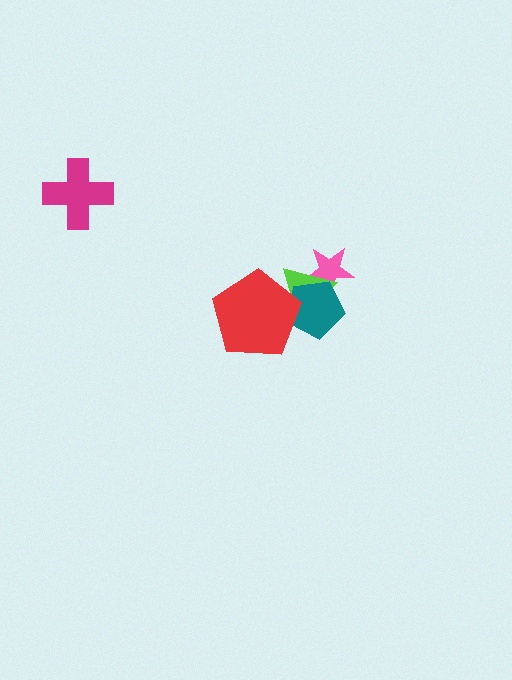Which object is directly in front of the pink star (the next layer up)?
The lime triangle is directly in front of the pink star.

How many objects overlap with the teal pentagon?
3 objects overlap with the teal pentagon.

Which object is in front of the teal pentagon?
The red pentagon is in front of the teal pentagon.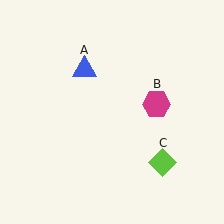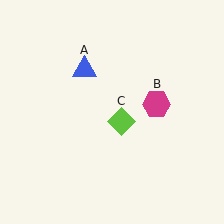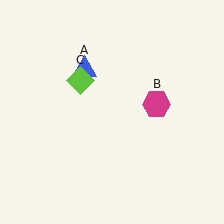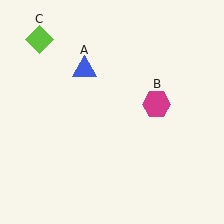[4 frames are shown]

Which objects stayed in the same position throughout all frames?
Blue triangle (object A) and magenta hexagon (object B) remained stationary.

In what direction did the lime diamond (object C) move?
The lime diamond (object C) moved up and to the left.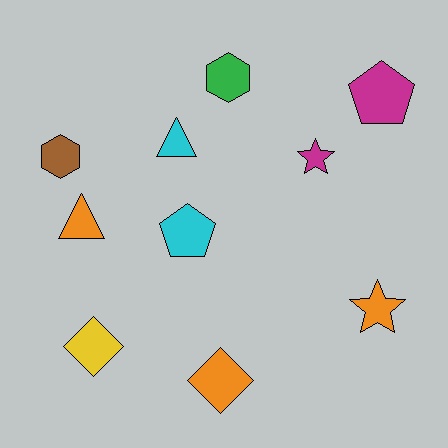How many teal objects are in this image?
There are no teal objects.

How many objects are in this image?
There are 10 objects.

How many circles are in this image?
There are no circles.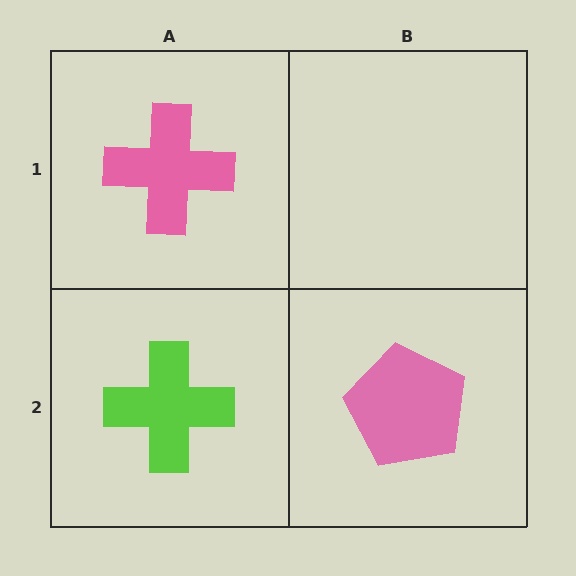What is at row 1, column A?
A pink cross.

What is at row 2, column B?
A pink pentagon.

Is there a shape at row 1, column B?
No, that cell is empty.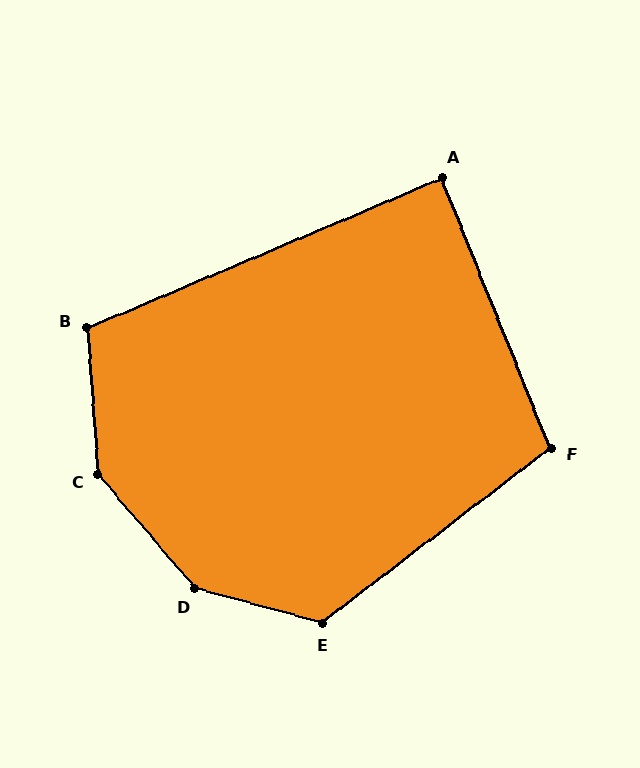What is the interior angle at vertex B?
Approximately 109 degrees (obtuse).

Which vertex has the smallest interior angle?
A, at approximately 89 degrees.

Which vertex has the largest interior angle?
D, at approximately 146 degrees.